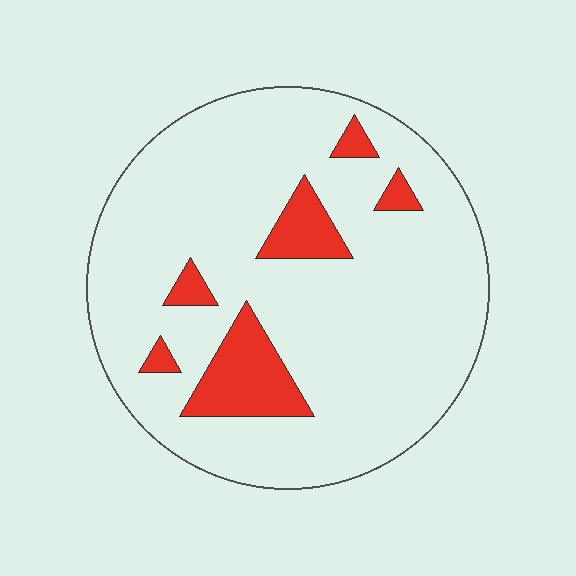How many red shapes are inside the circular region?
6.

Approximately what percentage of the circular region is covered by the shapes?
Approximately 15%.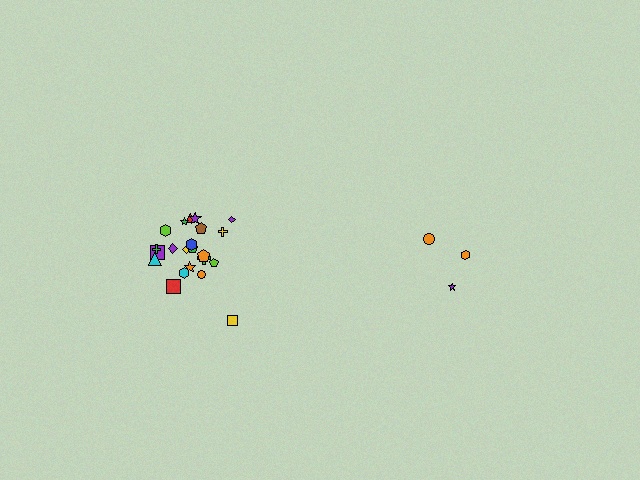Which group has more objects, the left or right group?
The left group.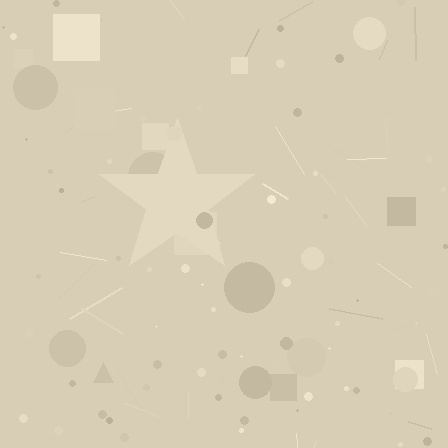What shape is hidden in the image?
A star is hidden in the image.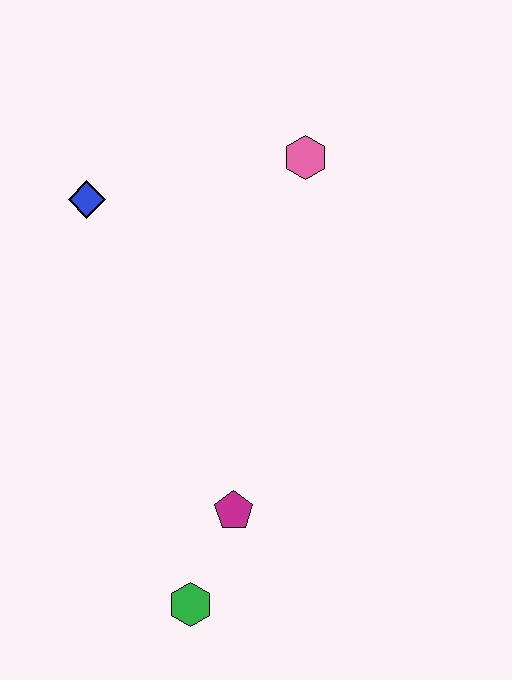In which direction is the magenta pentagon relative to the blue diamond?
The magenta pentagon is below the blue diamond.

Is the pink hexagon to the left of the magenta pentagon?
No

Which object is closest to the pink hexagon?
The blue diamond is closest to the pink hexagon.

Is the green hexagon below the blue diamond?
Yes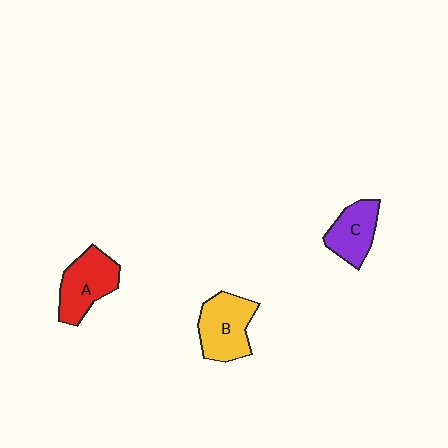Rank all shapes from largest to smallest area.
From largest to smallest: B (yellow), A (red), C (purple).